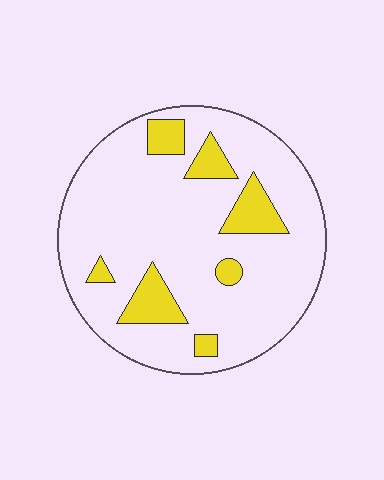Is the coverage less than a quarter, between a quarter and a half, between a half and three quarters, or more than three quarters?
Less than a quarter.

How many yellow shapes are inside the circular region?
7.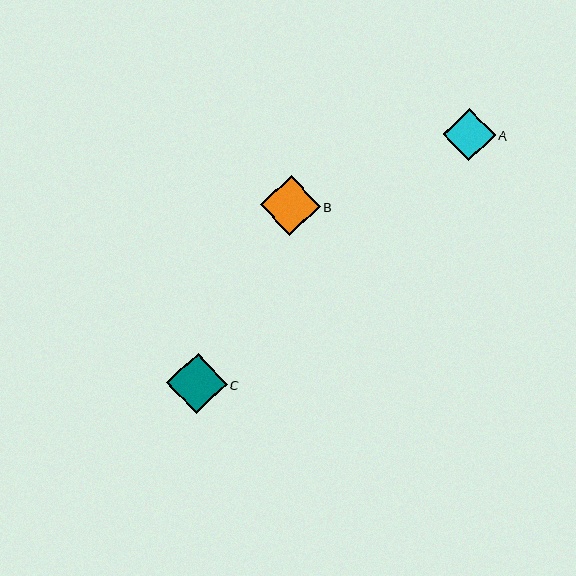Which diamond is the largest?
Diamond C is the largest with a size of approximately 60 pixels.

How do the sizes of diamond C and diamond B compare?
Diamond C and diamond B are approximately the same size.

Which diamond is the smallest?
Diamond A is the smallest with a size of approximately 52 pixels.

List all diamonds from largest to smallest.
From largest to smallest: C, B, A.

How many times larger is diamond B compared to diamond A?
Diamond B is approximately 1.1 times the size of diamond A.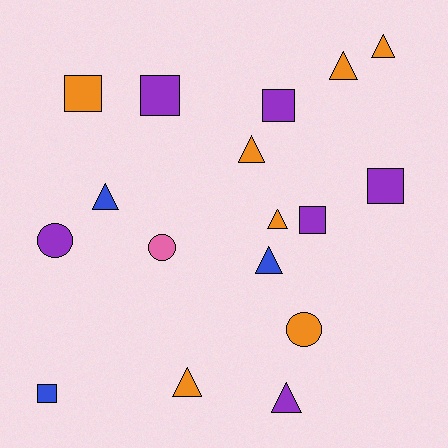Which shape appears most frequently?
Triangle, with 8 objects.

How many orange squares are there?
There is 1 orange square.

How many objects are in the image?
There are 17 objects.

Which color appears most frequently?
Orange, with 7 objects.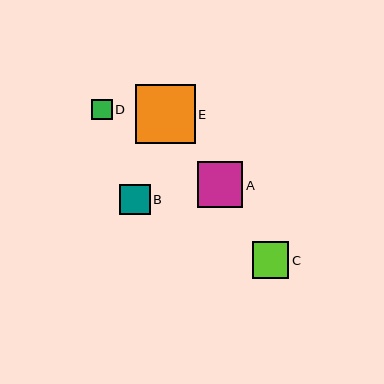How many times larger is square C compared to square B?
Square C is approximately 1.2 times the size of square B.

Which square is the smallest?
Square D is the smallest with a size of approximately 20 pixels.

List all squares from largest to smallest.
From largest to smallest: E, A, C, B, D.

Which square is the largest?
Square E is the largest with a size of approximately 59 pixels.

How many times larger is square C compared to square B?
Square C is approximately 1.2 times the size of square B.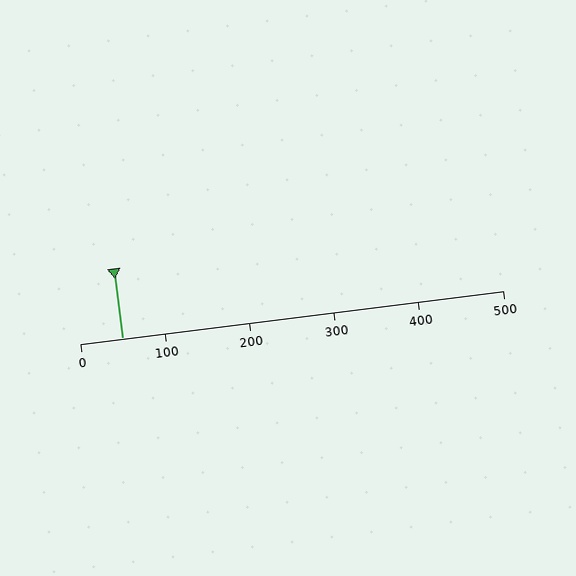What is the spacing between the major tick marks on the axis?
The major ticks are spaced 100 apart.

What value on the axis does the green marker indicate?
The marker indicates approximately 50.